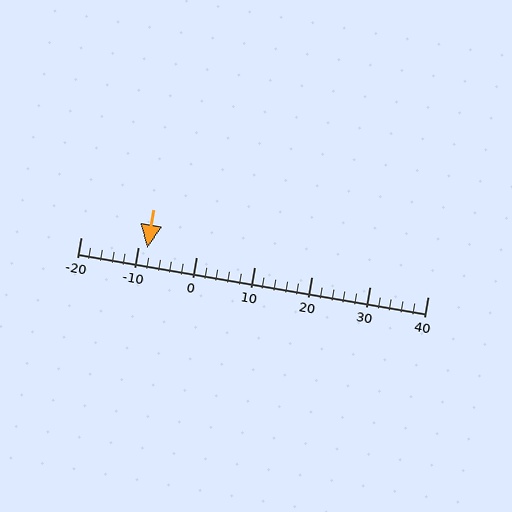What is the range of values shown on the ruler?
The ruler shows values from -20 to 40.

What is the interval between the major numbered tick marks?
The major tick marks are spaced 10 units apart.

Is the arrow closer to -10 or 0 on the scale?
The arrow is closer to -10.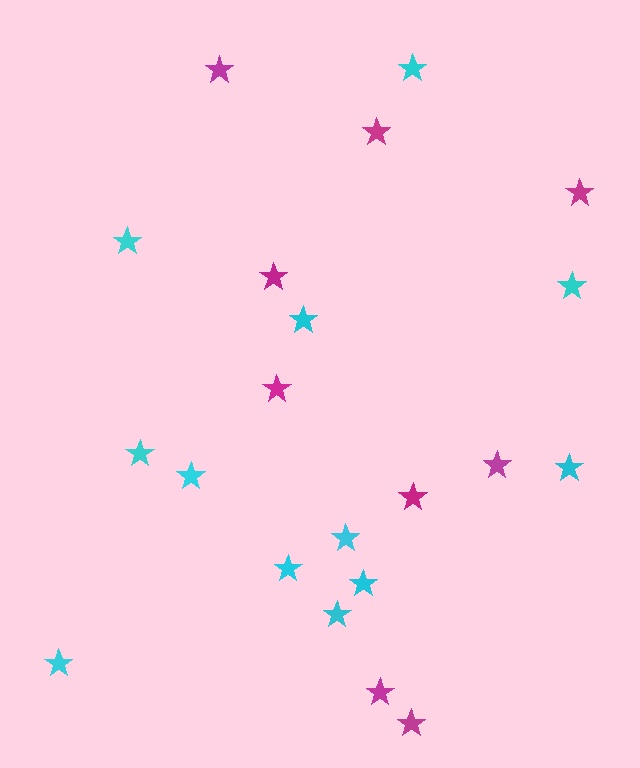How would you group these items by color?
There are 2 groups: one group of cyan stars (12) and one group of magenta stars (9).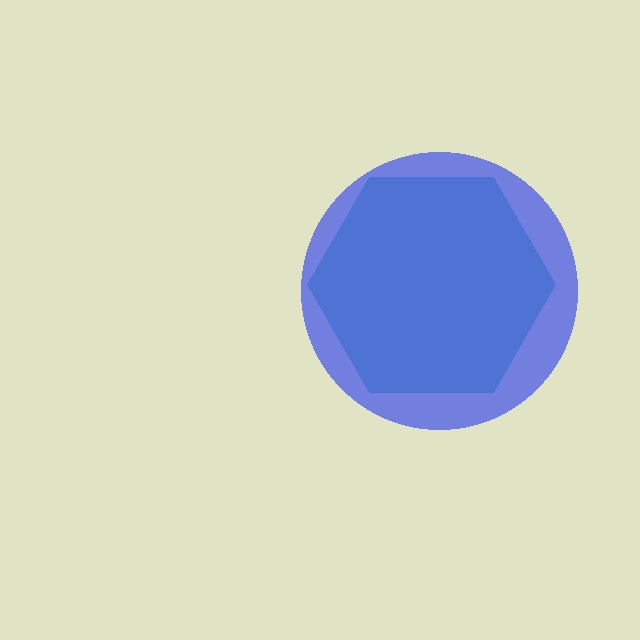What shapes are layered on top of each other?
The layered shapes are: a teal hexagon, a blue circle.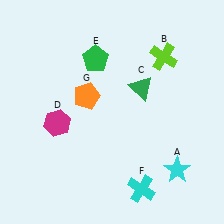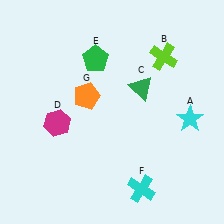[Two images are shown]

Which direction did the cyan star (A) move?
The cyan star (A) moved up.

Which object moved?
The cyan star (A) moved up.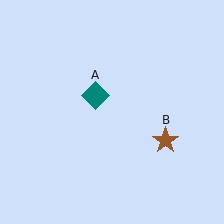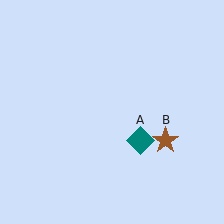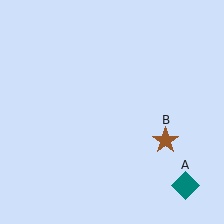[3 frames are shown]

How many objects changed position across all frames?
1 object changed position: teal diamond (object A).